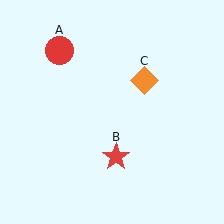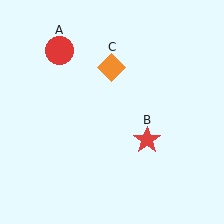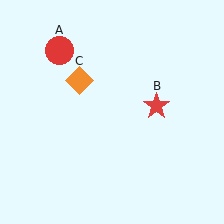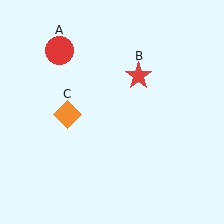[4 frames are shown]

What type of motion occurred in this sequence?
The red star (object B), orange diamond (object C) rotated counterclockwise around the center of the scene.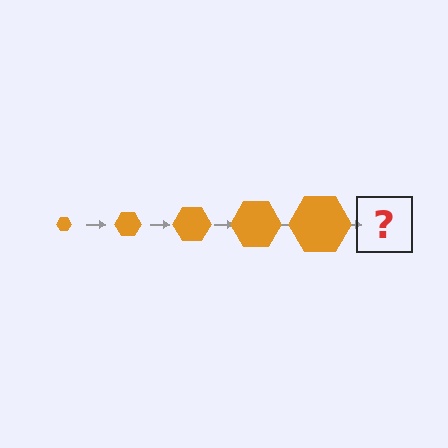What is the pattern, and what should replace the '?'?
The pattern is that the hexagon gets progressively larger each step. The '?' should be an orange hexagon, larger than the previous one.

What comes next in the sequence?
The next element should be an orange hexagon, larger than the previous one.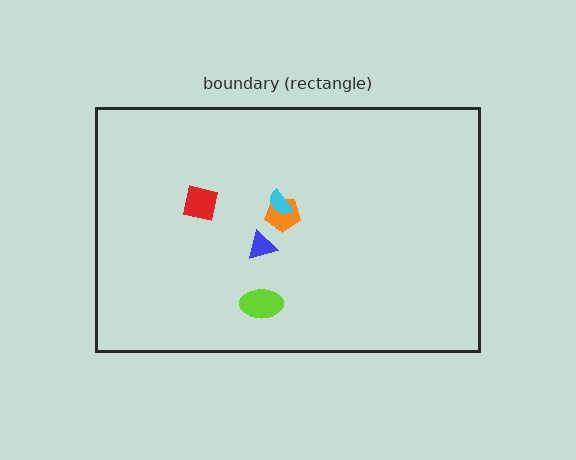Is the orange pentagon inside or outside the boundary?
Inside.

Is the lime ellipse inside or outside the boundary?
Inside.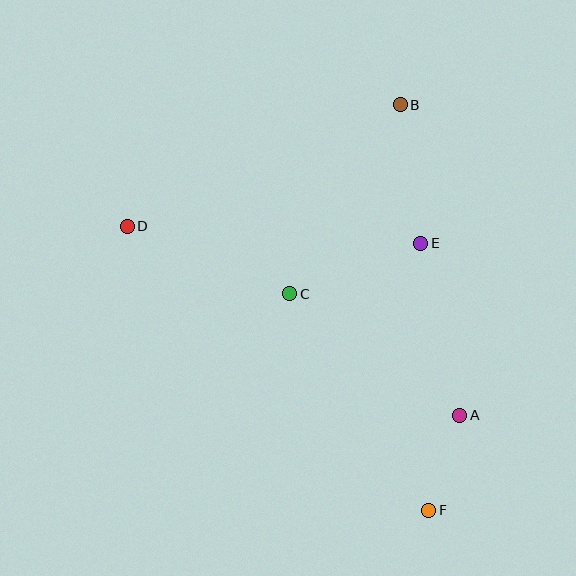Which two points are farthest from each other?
Points D and F are farthest from each other.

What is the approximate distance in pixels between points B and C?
The distance between B and C is approximately 219 pixels.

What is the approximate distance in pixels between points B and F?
The distance between B and F is approximately 407 pixels.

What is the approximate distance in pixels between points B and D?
The distance between B and D is approximately 299 pixels.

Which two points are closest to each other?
Points A and F are closest to each other.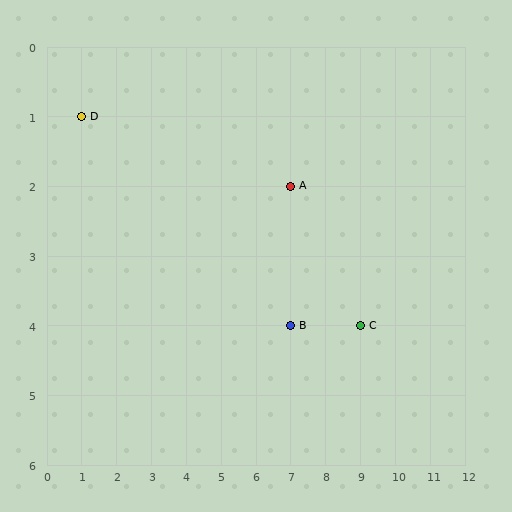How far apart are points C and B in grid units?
Points C and B are 2 columns apart.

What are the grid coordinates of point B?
Point B is at grid coordinates (7, 4).